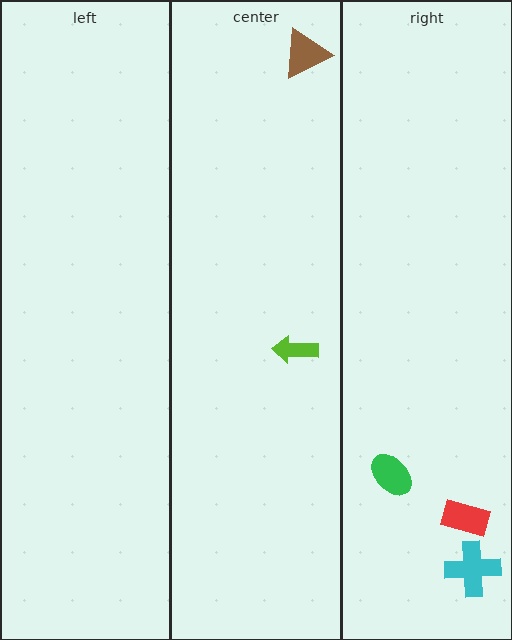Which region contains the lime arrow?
The center region.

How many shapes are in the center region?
2.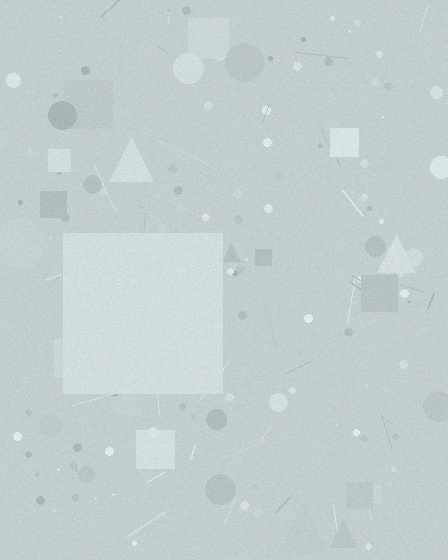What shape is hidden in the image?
A square is hidden in the image.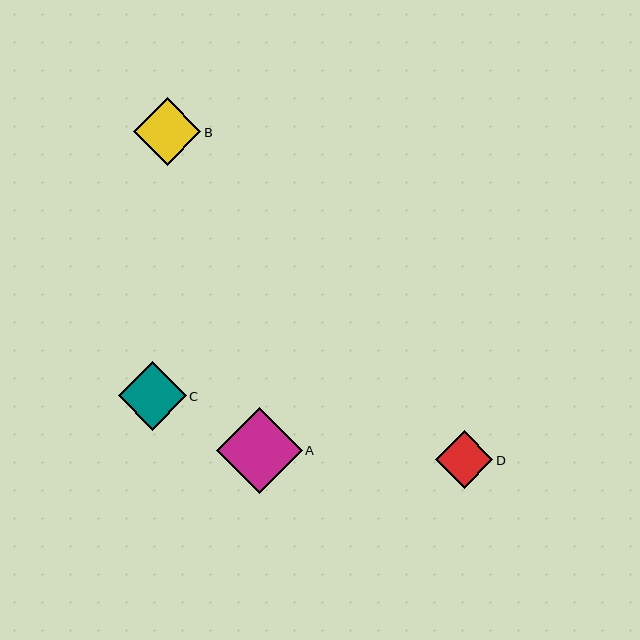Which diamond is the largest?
Diamond A is the largest with a size of approximately 86 pixels.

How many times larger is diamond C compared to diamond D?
Diamond C is approximately 1.2 times the size of diamond D.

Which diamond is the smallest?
Diamond D is the smallest with a size of approximately 58 pixels.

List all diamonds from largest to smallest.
From largest to smallest: A, C, B, D.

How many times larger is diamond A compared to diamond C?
Diamond A is approximately 1.3 times the size of diamond C.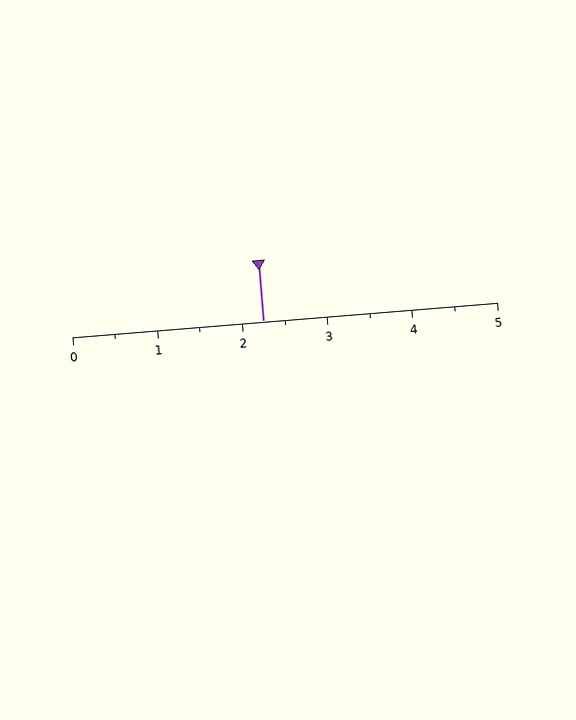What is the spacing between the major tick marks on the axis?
The major ticks are spaced 1 apart.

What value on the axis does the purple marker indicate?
The marker indicates approximately 2.2.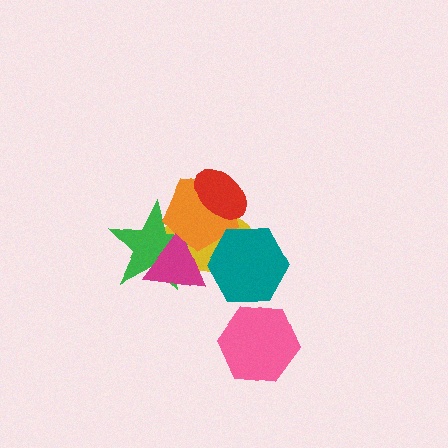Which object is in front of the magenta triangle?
The orange pentagon is in front of the magenta triangle.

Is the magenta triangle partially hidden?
Yes, it is partially covered by another shape.